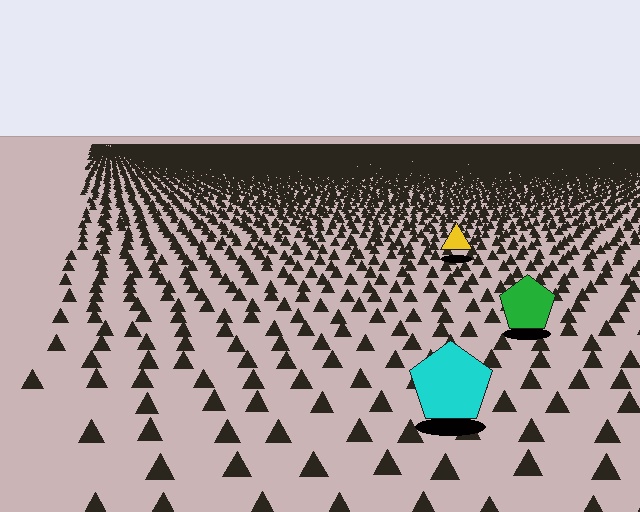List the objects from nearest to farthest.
From nearest to farthest: the cyan pentagon, the green pentagon, the yellow triangle.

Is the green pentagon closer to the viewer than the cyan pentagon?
No. The cyan pentagon is closer — you can tell from the texture gradient: the ground texture is coarser near it.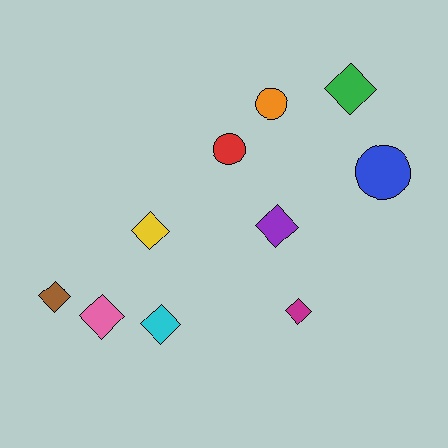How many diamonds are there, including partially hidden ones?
There are 7 diamonds.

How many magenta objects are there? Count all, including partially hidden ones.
There is 1 magenta object.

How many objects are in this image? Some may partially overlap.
There are 10 objects.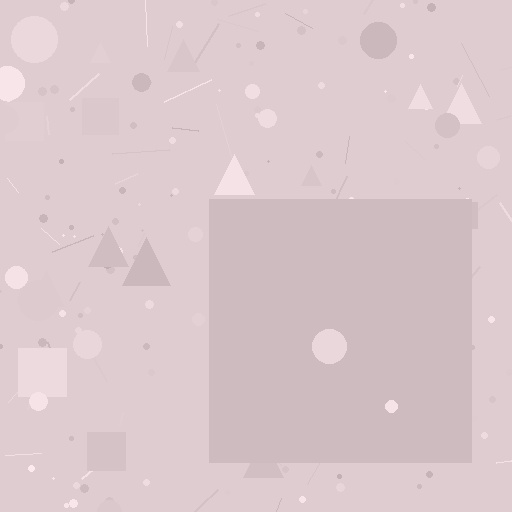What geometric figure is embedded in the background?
A square is embedded in the background.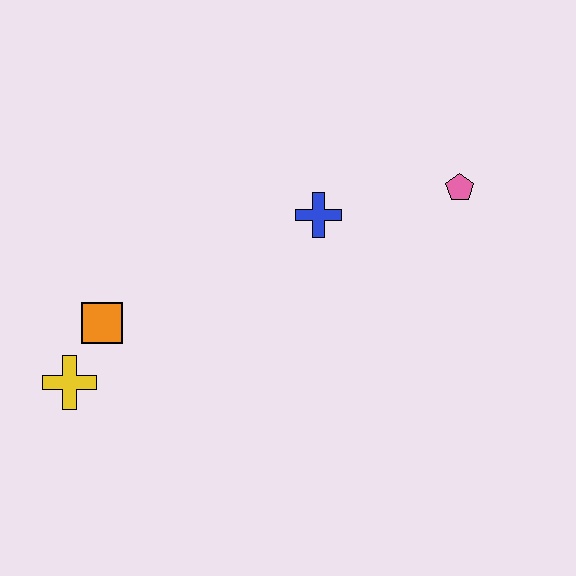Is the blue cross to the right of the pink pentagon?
No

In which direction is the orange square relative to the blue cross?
The orange square is to the left of the blue cross.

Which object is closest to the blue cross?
The pink pentagon is closest to the blue cross.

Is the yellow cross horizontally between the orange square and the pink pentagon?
No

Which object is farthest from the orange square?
The pink pentagon is farthest from the orange square.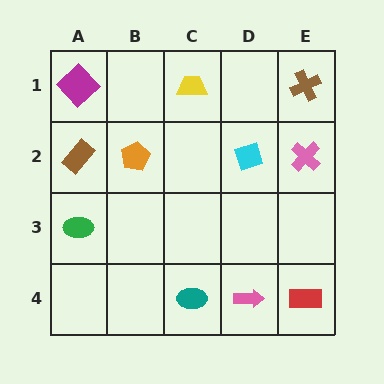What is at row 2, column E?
A pink cross.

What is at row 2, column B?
An orange pentagon.